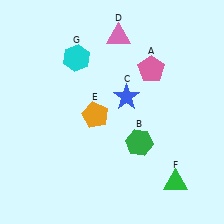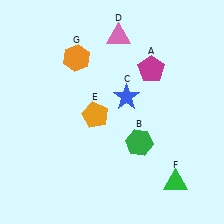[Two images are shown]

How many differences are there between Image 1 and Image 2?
There are 2 differences between the two images.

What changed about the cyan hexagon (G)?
In Image 1, G is cyan. In Image 2, it changed to orange.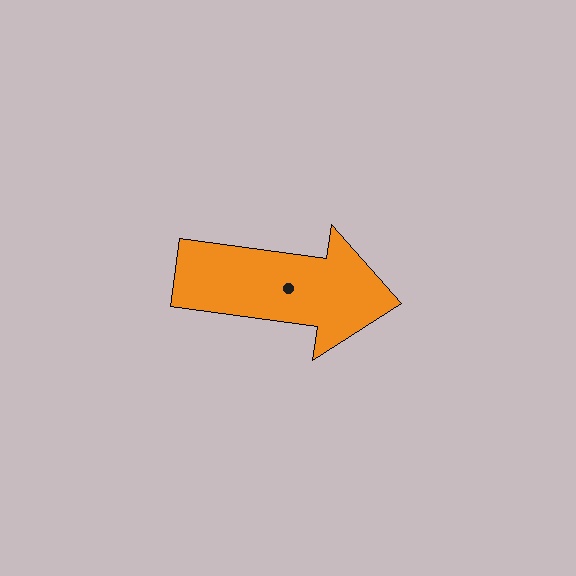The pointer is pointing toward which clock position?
Roughly 3 o'clock.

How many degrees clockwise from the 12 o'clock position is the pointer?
Approximately 98 degrees.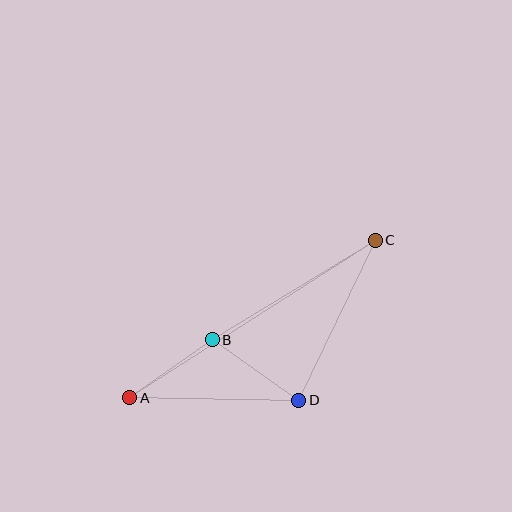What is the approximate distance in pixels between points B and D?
The distance between B and D is approximately 106 pixels.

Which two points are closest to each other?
Points A and B are closest to each other.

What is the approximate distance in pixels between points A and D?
The distance between A and D is approximately 169 pixels.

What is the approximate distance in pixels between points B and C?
The distance between B and C is approximately 191 pixels.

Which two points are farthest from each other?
Points A and C are farthest from each other.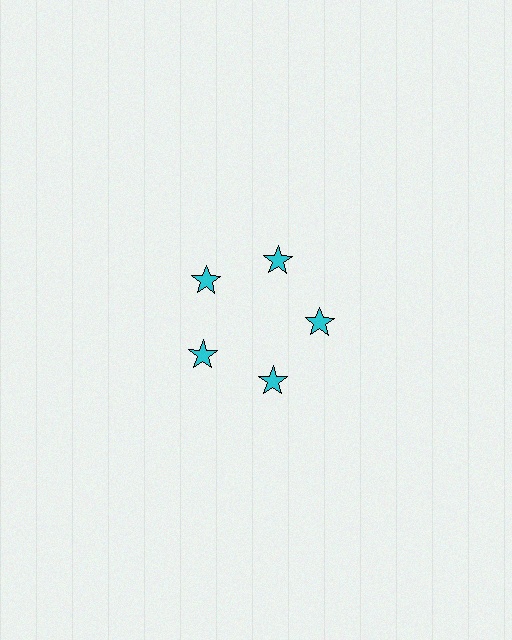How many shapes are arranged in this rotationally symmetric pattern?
There are 5 shapes, arranged in 5 groups of 1.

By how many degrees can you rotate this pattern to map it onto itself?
The pattern maps onto itself every 72 degrees of rotation.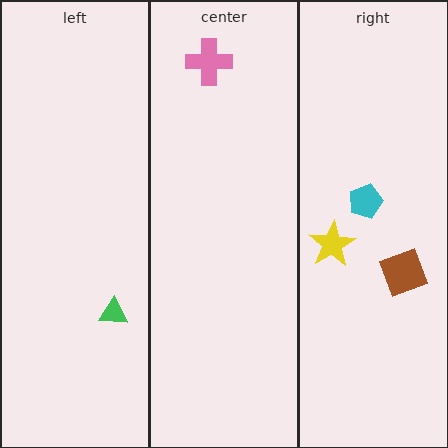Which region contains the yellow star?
The right region.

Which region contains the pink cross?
The center region.